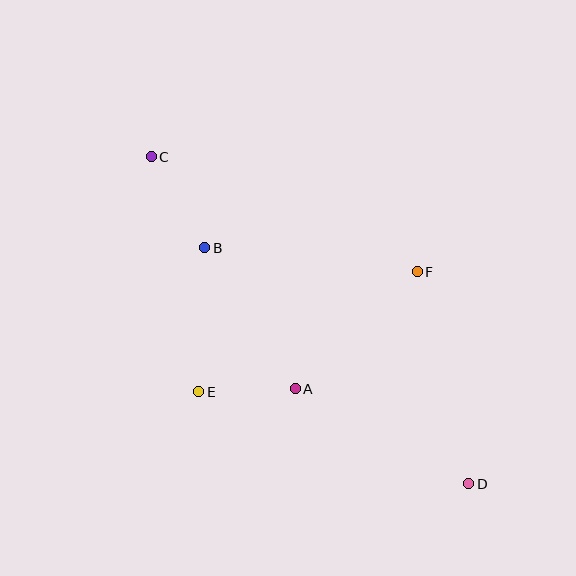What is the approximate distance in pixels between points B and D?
The distance between B and D is approximately 354 pixels.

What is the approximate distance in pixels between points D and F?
The distance between D and F is approximately 218 pixels.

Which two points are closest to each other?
Points A and E are closest to each other.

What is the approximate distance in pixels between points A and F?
The distance between A and F is approximately 169 pixels.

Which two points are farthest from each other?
Points C and D are farthest from each other.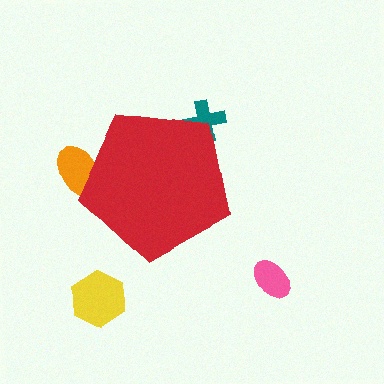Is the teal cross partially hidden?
Yes, the teal cross is partially hidden behind the red pentagon.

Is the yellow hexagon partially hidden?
No, the yellow hexagon is fully visible.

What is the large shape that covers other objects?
A red pentagon.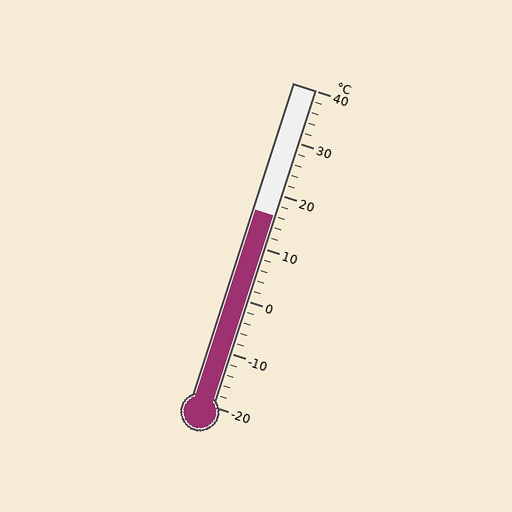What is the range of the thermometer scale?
The thermometer scale ranges from -20°C to 40°C.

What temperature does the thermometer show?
The thermometer shows approximately 16°C.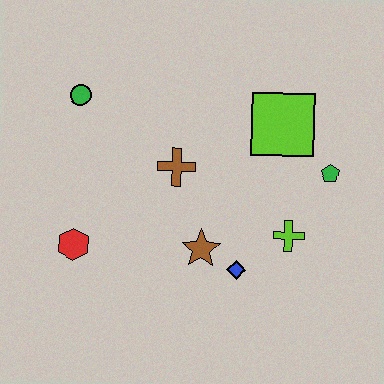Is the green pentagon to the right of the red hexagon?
Yes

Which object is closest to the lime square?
The green pentagon is closest to the lime square.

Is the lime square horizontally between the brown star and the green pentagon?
Yes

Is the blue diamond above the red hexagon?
No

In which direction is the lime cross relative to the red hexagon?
The lime cross is to the right of the red hexagon.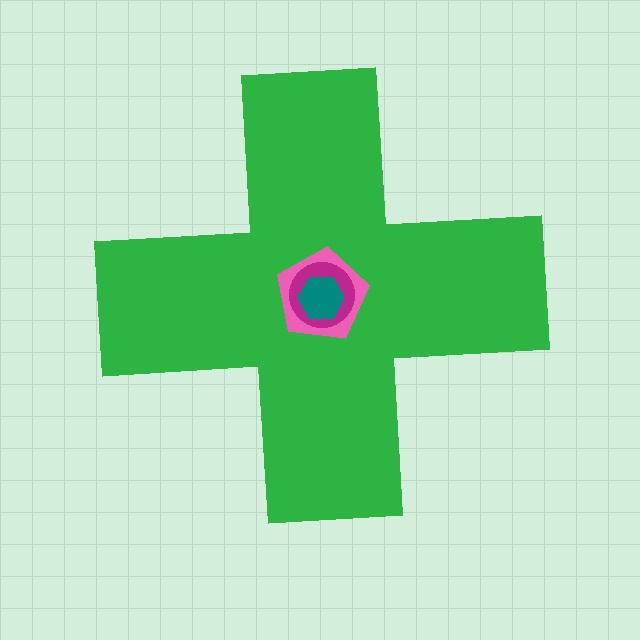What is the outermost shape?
The green cross.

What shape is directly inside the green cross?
The pink pentagon.